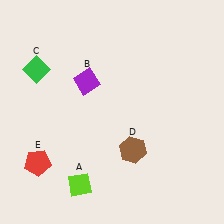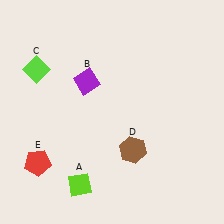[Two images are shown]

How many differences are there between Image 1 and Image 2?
There is 1 difference between the two images.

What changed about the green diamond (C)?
In Image 1, C is green. In Image 2, it changed to lime.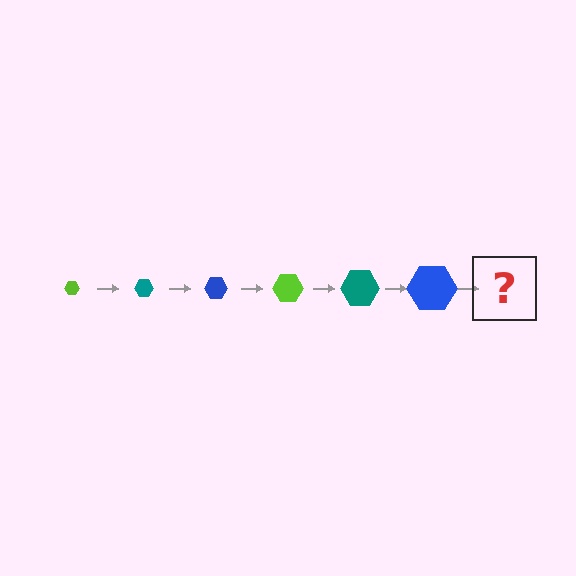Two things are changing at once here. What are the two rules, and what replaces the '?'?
The two rules are that the hexagon grows larger each step and the color cycles through lime, teal, and blue. The '?' should be a lime hexagon, larger than the previous one.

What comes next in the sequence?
The next element should be a lime hexagon, larger than the previous one.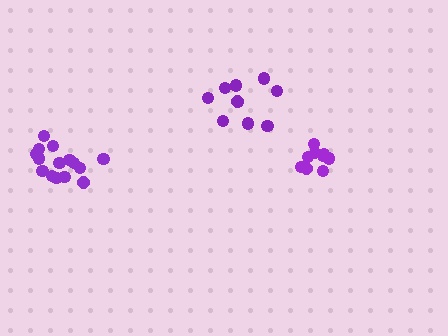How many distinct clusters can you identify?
There are 3 distinct clusters.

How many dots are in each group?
Group 1: 10 dots, Group 2: 10 dots, Group 3: 15 dots (35 total).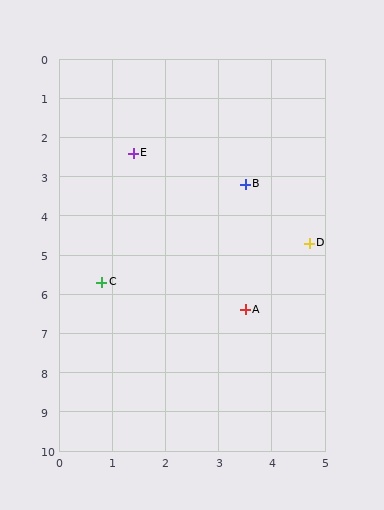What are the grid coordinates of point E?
Point E is at approximately (1.4, 2.4).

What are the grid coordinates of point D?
Point D is at approximately (4.7, 4.7).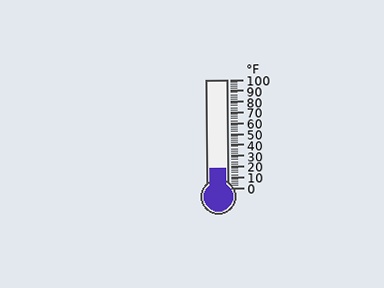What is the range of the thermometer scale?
The thermometer scale ranges from 0°F to 100°F.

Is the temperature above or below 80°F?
The temperature is below 80°F.